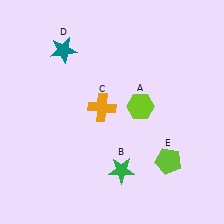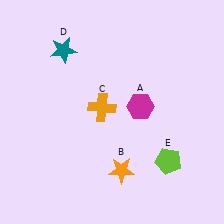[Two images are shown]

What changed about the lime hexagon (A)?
In Image 1, A is lime. In Image 2, it changed to magenta.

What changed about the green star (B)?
In Image 1, B is green. In Image 2, it changed to orange.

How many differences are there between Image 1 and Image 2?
There are 2 differences between the two images.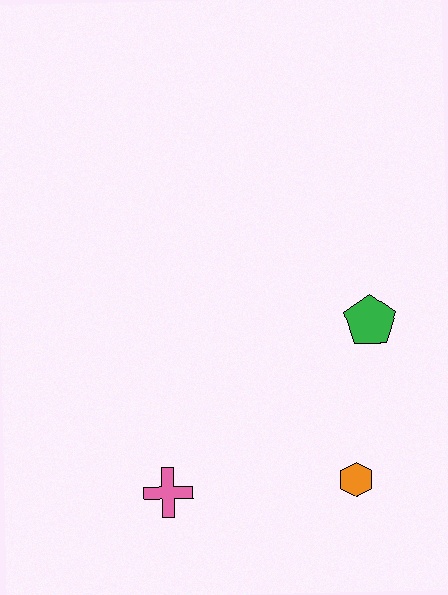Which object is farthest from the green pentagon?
The pink cross is farthest from the green pentagon.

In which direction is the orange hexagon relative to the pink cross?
The orange hexagon is to the right of the pink cross.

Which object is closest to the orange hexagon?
The green pentagon is closest to the orange hexagon.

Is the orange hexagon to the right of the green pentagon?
No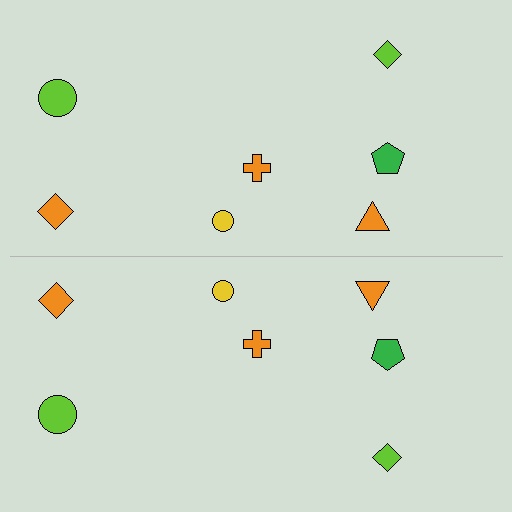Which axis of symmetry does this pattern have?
The pattern has a horizontal axis of symmetry running through the center of the image.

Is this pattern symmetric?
Yes, this pattern has bilateral (reflection) symmetry.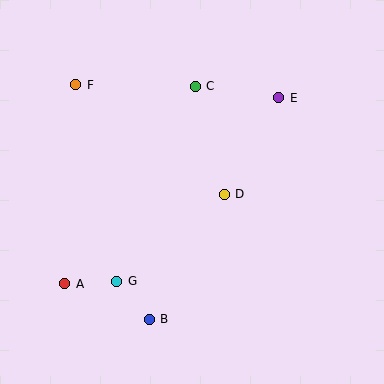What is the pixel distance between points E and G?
The distance between E and G is 245 pixels.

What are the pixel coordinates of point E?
Point E is at (279, 98).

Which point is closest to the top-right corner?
Point E is closest to the top-right corner.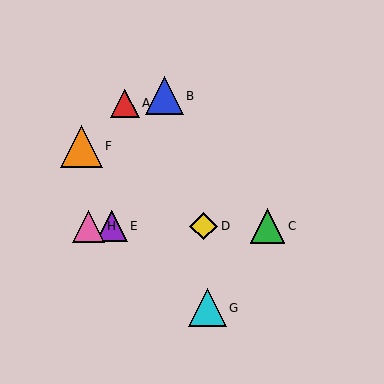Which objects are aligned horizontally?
Objects C, D, E, H are aligned horizontally.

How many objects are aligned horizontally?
4 objects (C, D, E, H) are aligned horizontally.